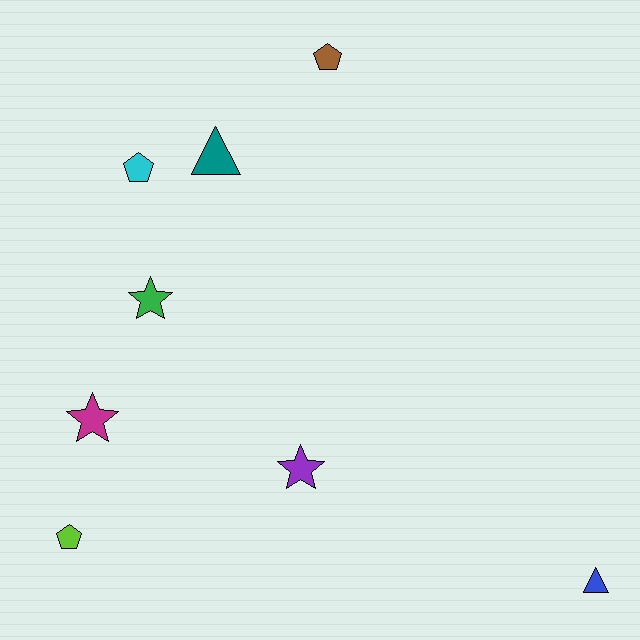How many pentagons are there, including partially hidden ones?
There are 3 pentagons.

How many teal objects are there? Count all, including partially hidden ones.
There is 1 teal object.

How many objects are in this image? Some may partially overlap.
There are 8 objects.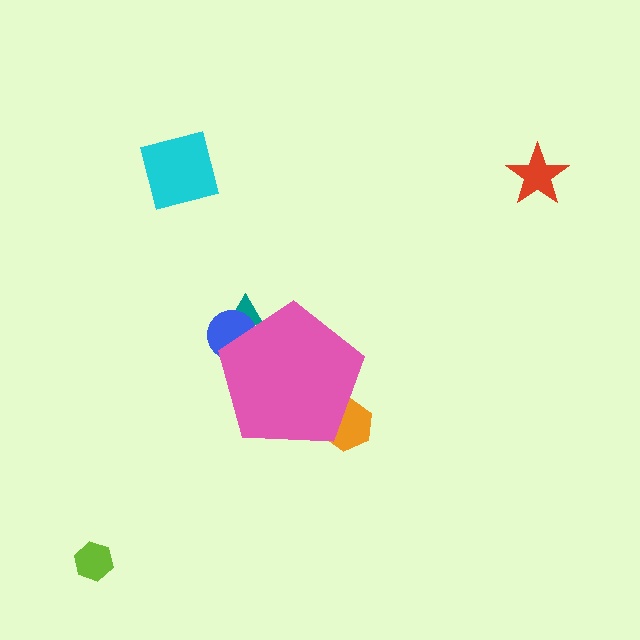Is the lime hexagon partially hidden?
No, the lime hexagon is fully visible.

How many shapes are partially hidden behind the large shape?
3 shapes are partially hidden.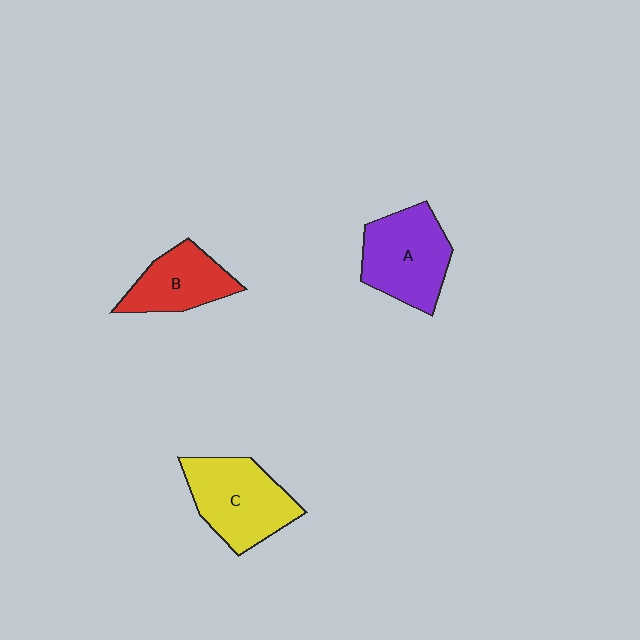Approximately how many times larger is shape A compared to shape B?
Approximately 1.3 times.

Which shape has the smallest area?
Shape B (red).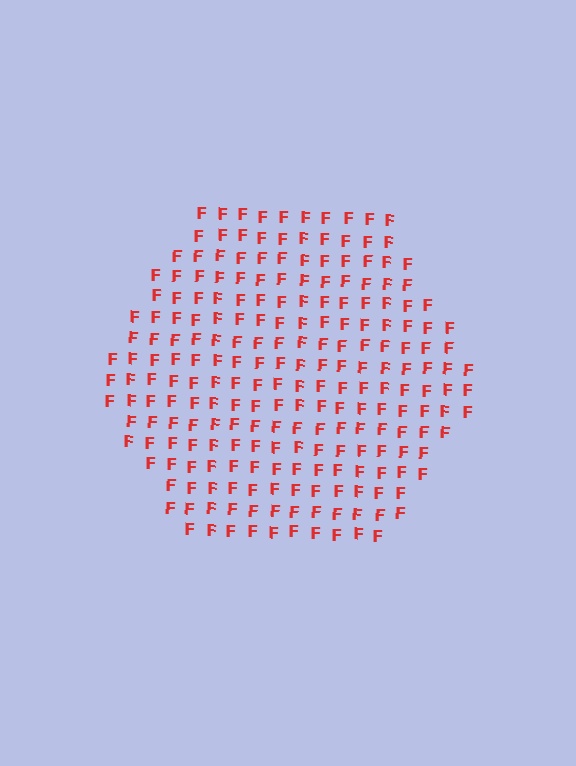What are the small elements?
The small elements are letter F's.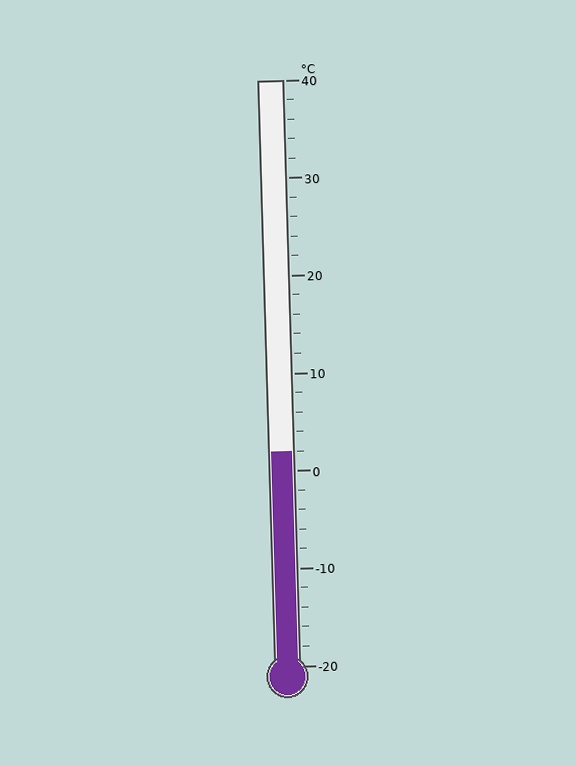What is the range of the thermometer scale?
The thermometer scale ranges from -20°C to 40°C.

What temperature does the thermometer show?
The thermometer shows approximately 2°C.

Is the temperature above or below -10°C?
The temperature is above -10°C.